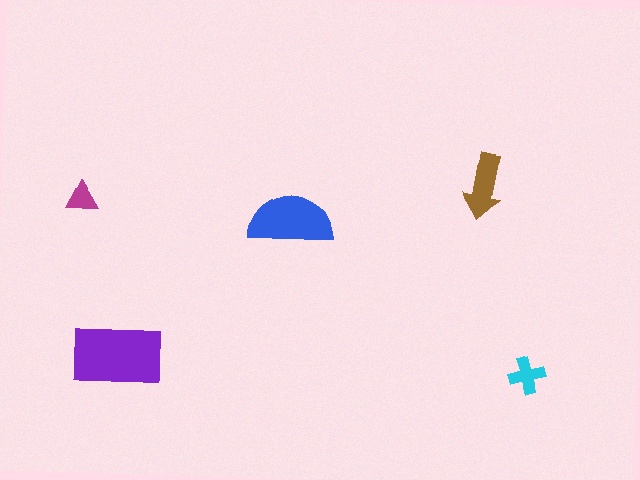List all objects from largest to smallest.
The purple rectangle, the blue semicircle, the brown arrow, the cyan cross, the magenta triangle.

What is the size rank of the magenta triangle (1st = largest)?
5th.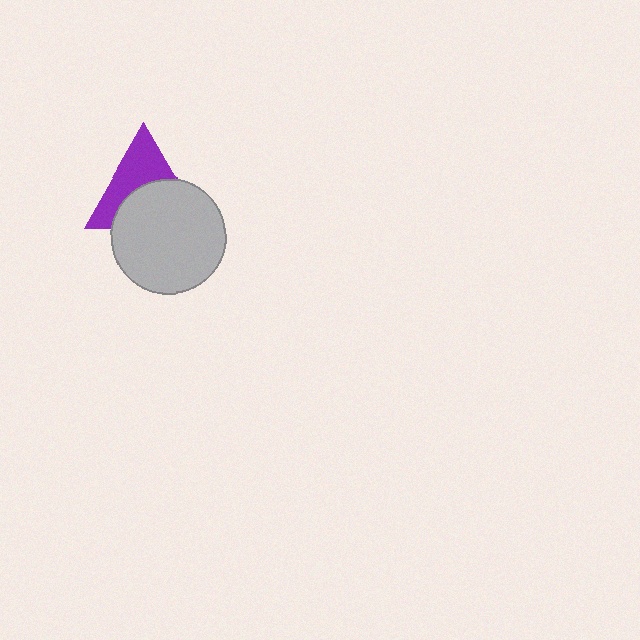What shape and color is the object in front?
The object in front is a light gray circle.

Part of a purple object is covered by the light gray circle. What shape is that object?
It is a triangle.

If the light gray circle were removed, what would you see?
You would see the complete purple triangle.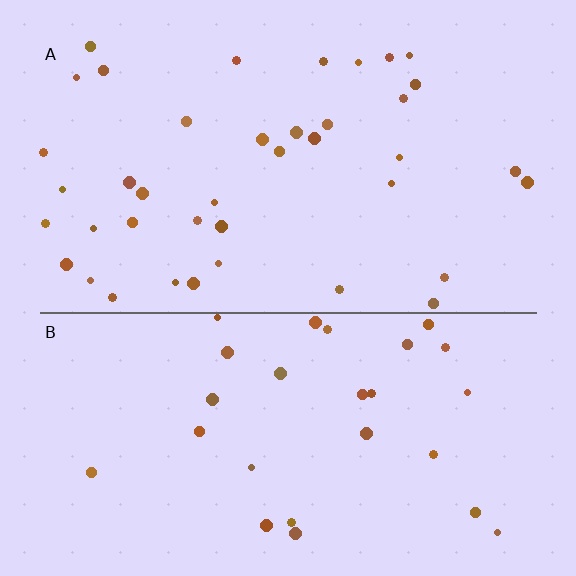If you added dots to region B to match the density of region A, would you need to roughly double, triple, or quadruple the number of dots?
Approximately double.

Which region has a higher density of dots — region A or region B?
A (the top).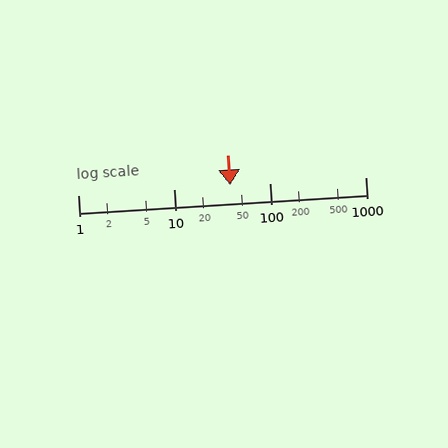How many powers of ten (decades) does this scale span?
The scale spans 3 decades, from 1 to 1000.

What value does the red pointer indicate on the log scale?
The pointer indicates approximately 39.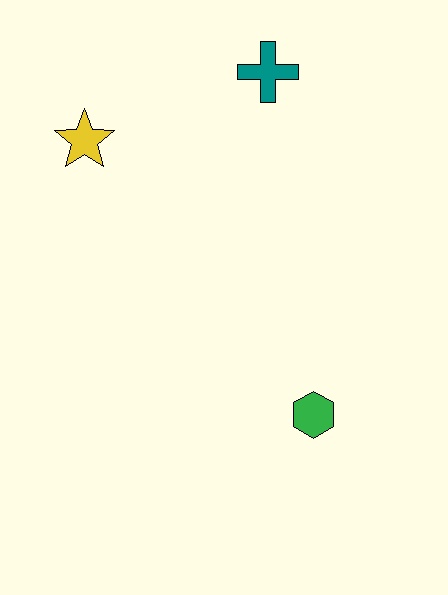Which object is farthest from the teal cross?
The green hexagon is farthest from the teal cross.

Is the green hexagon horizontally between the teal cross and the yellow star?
No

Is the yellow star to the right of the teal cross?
No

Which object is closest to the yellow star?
The teal cross is closest to the yellow star.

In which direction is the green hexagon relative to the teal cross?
The green hexagon is below the teal cross.